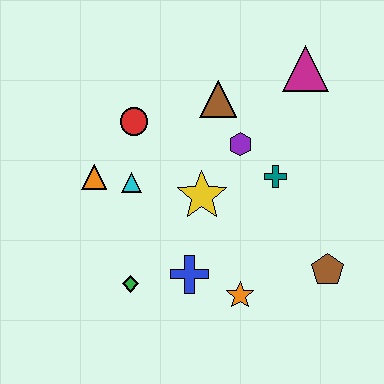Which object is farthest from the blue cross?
The magenta triangle is farthest from the blue cross.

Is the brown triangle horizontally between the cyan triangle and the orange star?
Yes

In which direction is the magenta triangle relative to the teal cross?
The magenta triangle is above the teal cross.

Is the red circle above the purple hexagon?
Yes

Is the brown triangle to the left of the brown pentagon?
Yes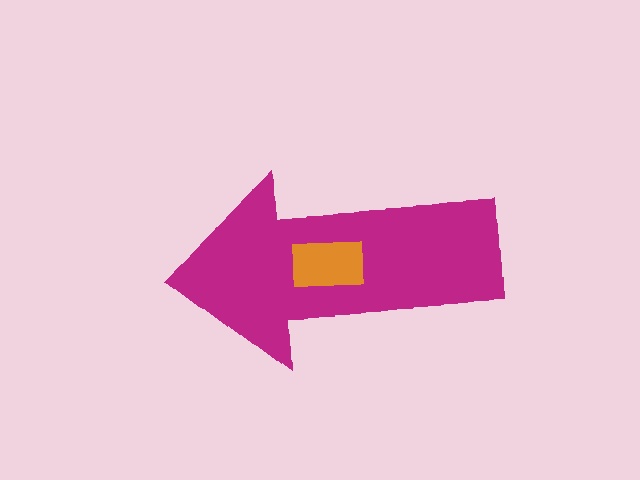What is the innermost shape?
The orange rectangle.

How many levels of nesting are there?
2.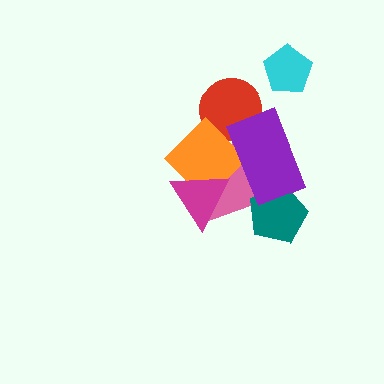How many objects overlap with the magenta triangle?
2 objects overlap with the magenta triangle.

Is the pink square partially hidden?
Yes, it is partially covered by another shape.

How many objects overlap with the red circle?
1 object overlaps with the red circle.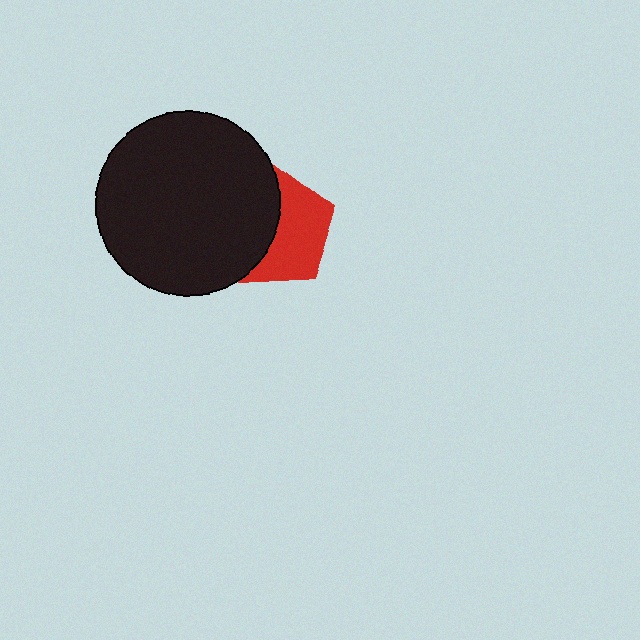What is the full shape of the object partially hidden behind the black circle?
The partially hidden object is a red pentagon.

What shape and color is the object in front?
The object in front is a black circle.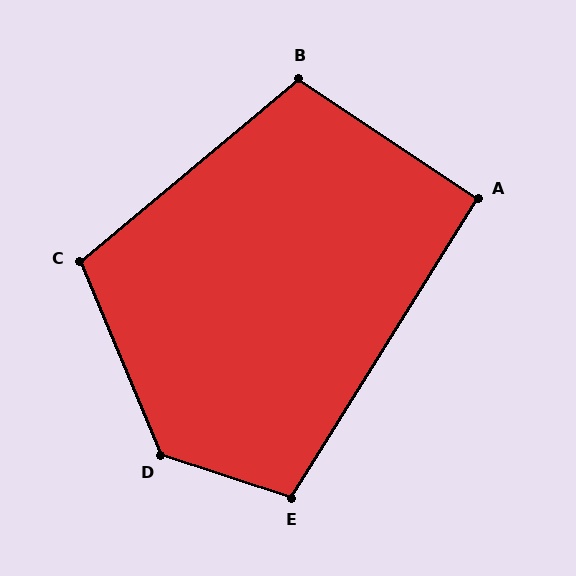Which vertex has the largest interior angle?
D, at approximately 131 degrees.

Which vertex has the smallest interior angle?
A, at approximately 92 degrees.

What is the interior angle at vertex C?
Approximately 107 degrees (obtuse).